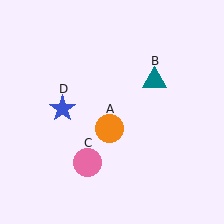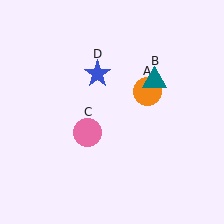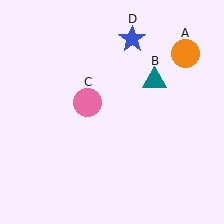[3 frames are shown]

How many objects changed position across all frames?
3 objects changed position: orange circle (object A), pink circle (object C), blue star (object D).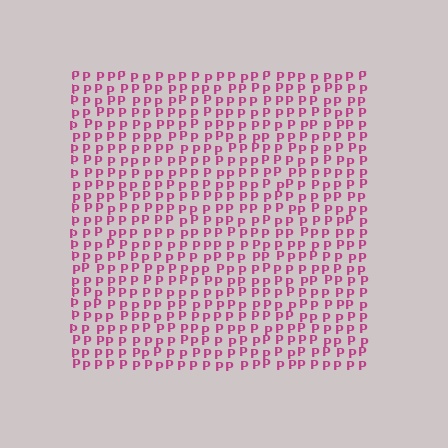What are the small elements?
The small elements are letter P's.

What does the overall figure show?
The overall figure shows a square.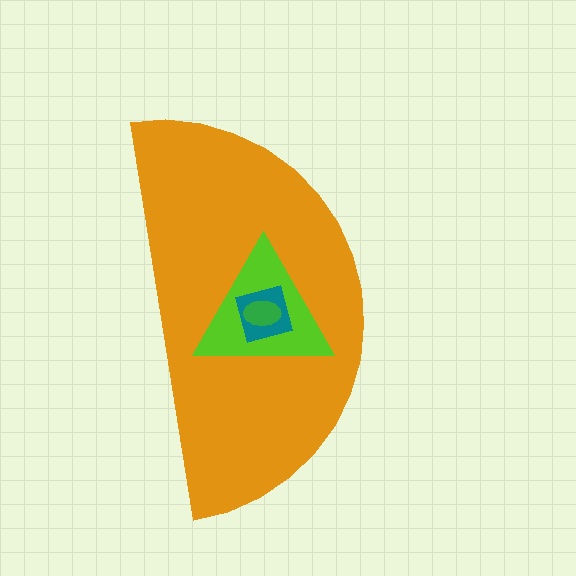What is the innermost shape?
The green ellipse.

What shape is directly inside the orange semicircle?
The lime triangle.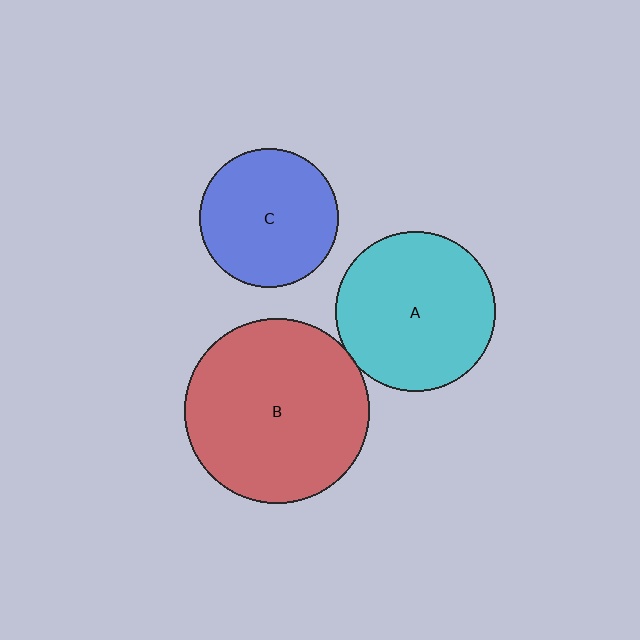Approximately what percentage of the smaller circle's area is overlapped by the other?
Approximately 5%.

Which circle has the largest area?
Circle B (red).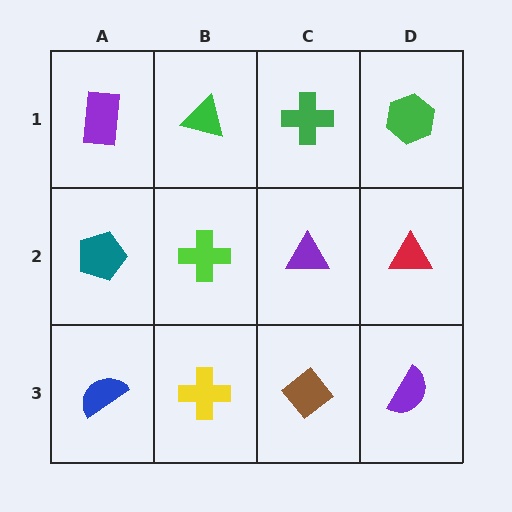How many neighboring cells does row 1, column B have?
3.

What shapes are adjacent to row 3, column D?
A red triangle (row 2, column D), a brown diamond (row 3, column C).